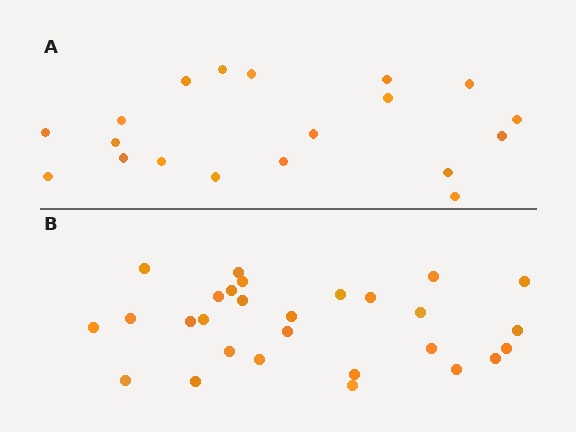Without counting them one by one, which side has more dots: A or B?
Region B (the bottom region) has more dots.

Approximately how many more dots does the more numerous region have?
Region B has roughly 8 or so more dots than region A.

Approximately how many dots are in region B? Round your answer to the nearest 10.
About 30 dots. (The exact count is 28, which rounds to 30.)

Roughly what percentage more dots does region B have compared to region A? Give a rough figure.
About 45% more.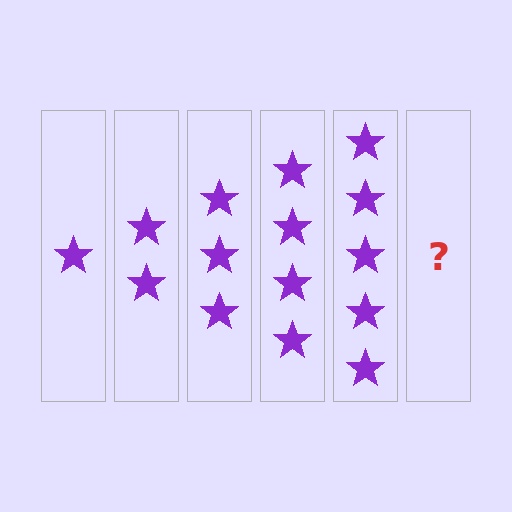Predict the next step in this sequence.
The next step is 6 stars.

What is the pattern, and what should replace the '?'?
The pattern is that each step adds one more star. The '?' should be 6 stars.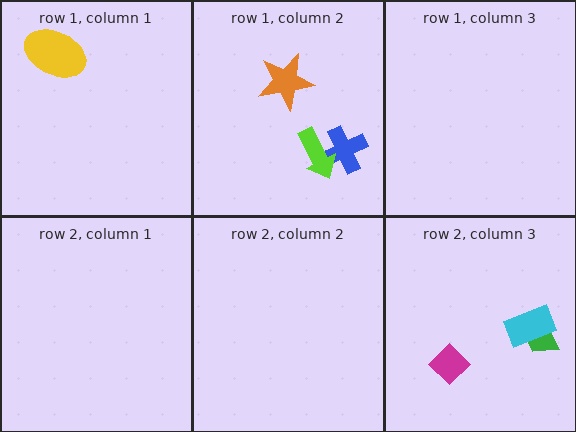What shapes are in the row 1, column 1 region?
The yellow ellipse.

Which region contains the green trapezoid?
The row 2, column 3 region.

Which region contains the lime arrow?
The row 1, column 2 region.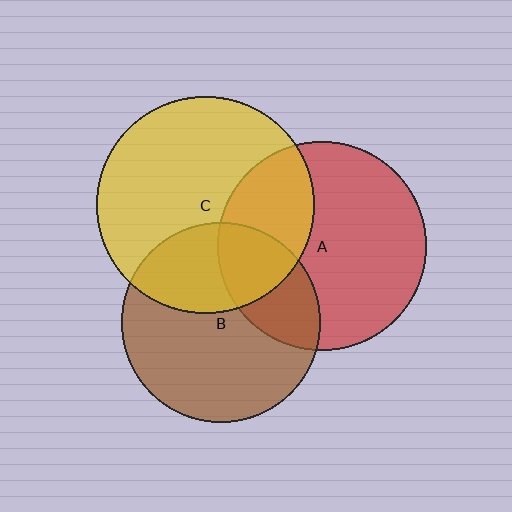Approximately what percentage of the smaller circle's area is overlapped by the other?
Approximately 35%.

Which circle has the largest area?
Circle C (yellow).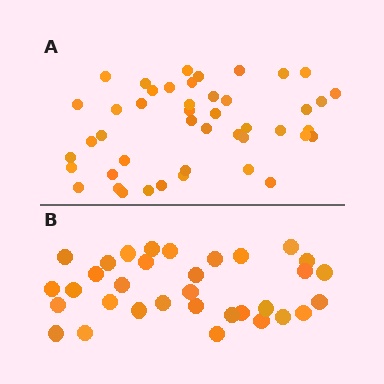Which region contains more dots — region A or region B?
Region A (the top region) has more dots.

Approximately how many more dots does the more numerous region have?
Region A has roughly 12 or so more dots than region B.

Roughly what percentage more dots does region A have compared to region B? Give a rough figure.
About 35% more.